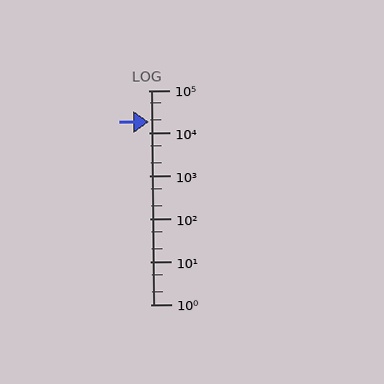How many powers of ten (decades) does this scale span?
The scale spans 5 decades, from 1 to 100000.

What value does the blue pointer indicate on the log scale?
The pointer indicates approximately 18000.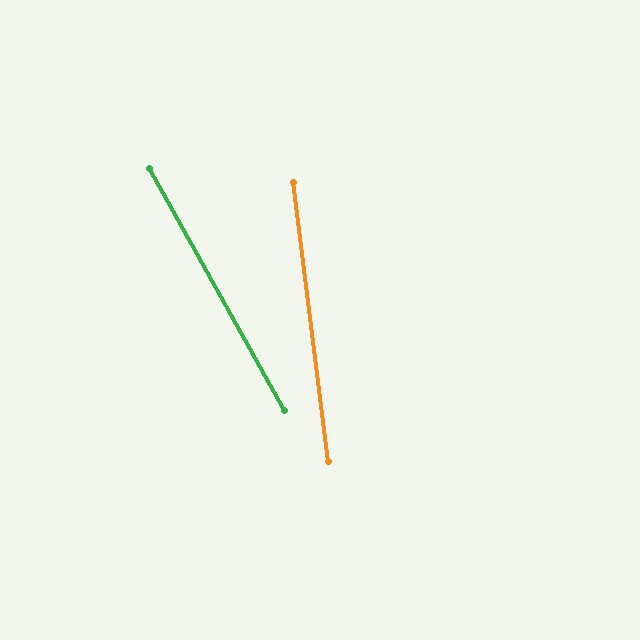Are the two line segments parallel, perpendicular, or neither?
Neither parallel nor perpendicular — they differ by about 22°.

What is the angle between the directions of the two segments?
Approximately 22 degrees.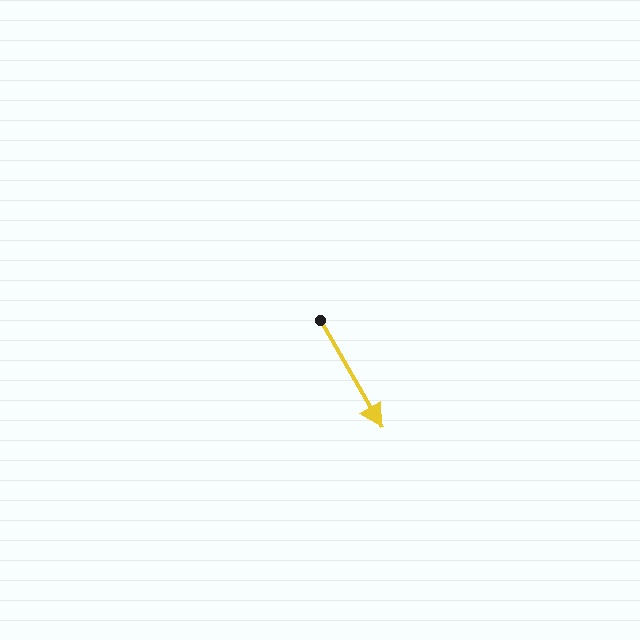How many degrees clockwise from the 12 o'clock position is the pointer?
Approximately 150 degrees.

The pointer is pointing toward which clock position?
Roughly 5 o'clock.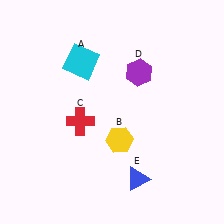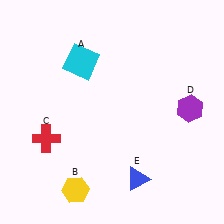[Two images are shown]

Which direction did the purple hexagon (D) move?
The purple hexagon (D) moved right.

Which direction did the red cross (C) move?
The red cross (C) moved left.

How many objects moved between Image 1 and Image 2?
3 objects moved between the two images.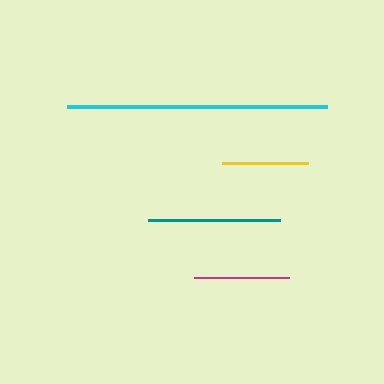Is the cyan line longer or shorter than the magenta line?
The cyan line is longer than the magenta line.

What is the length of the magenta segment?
The magenta segment is approximately 95 pixels long.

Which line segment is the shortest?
The yellow line is the shortest at approximately 86 pixels.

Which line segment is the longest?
The cyan line is the longest at approximately 260 pixels.